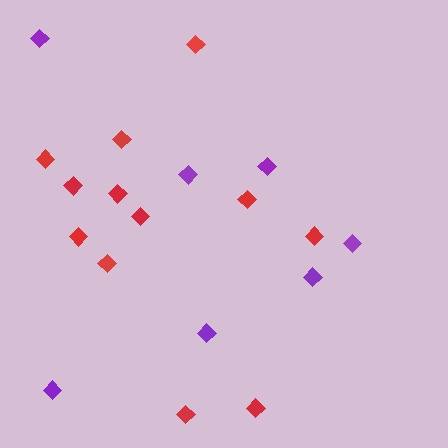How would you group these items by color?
There are 2 groups: one group of red diamonds (12) and one group of purple diamonds (7).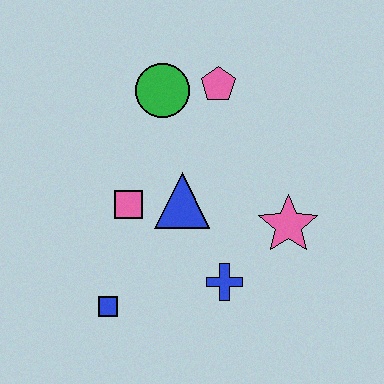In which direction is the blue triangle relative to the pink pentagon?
The blue triangle is below the pink pentagon.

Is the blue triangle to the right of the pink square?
Yes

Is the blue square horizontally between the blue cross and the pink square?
No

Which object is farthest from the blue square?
The pink pentagon is farthest from the blue square.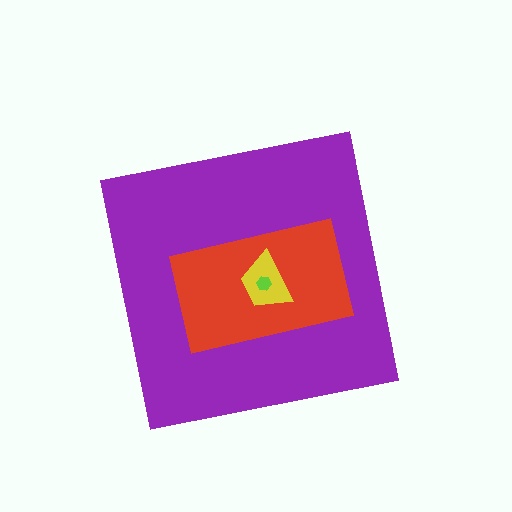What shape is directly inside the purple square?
The red rectangle.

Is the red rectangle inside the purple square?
Yes.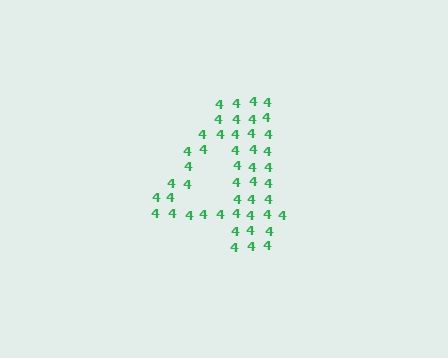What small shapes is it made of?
It is made of small digit 4's.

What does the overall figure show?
The overall figure shows the digit 4.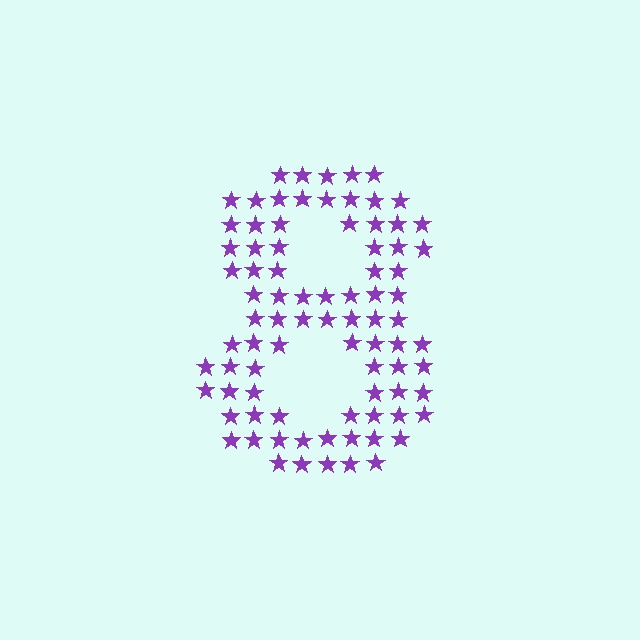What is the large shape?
The large shape is the digit 8.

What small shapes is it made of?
It is made of small stars.